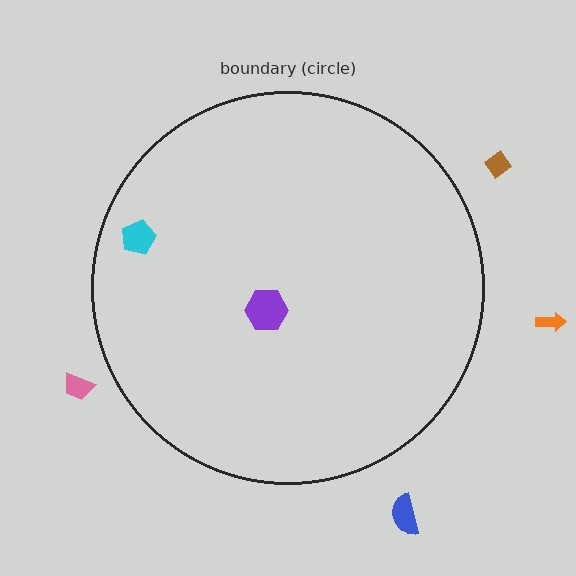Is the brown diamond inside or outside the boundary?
Outside.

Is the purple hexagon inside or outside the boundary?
Inside.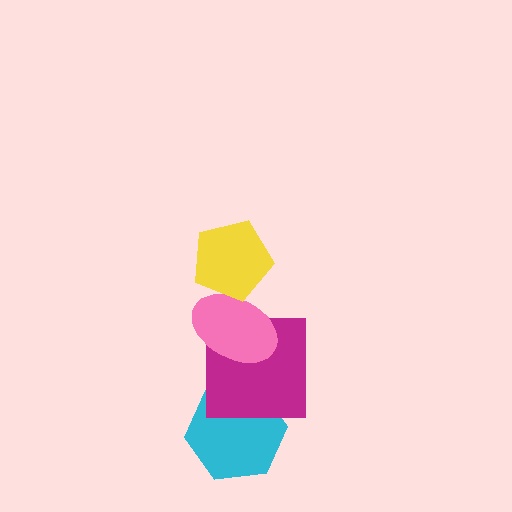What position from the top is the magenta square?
The magenta square is 3rd from the top.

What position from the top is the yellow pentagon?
The yellow pentagon is 1st from the top.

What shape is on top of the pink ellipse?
The yellow pentagon is on top of the pink ellipse.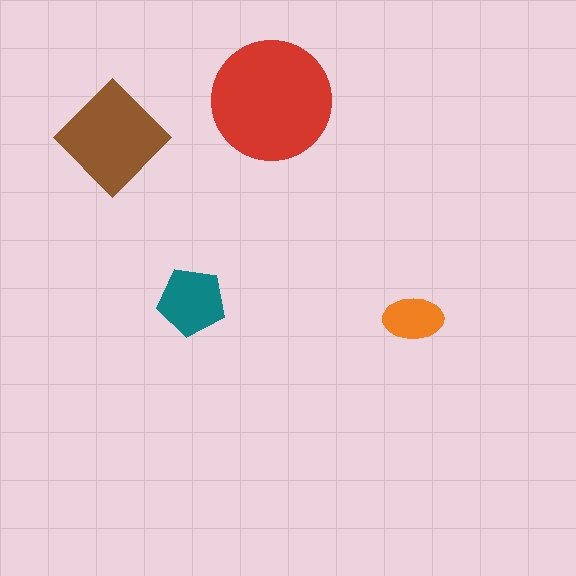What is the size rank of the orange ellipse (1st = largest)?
4th.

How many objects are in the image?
There are 4 objects in the image.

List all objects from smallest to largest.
The orange ellipse, the teal pentagon, the brown diamond, the red circle.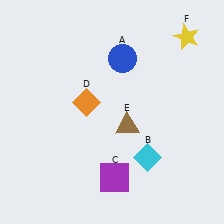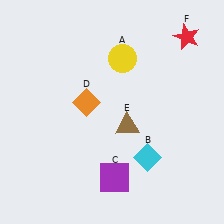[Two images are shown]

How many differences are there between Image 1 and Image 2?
There are 2 differences between the two images.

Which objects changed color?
A changed from blue to yellow. F changed from yellow to red.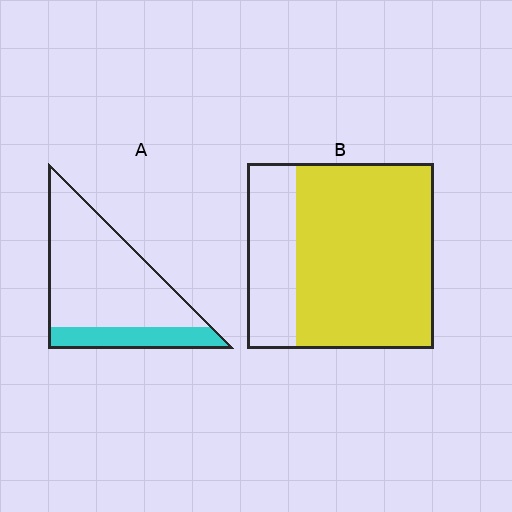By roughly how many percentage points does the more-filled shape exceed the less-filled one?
By roughly 50 percentage points (B over A).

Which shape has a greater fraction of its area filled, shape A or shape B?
Shape B.